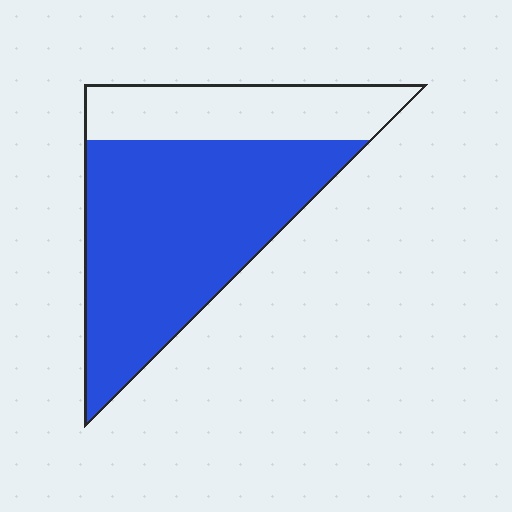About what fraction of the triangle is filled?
About two thirds (2/3).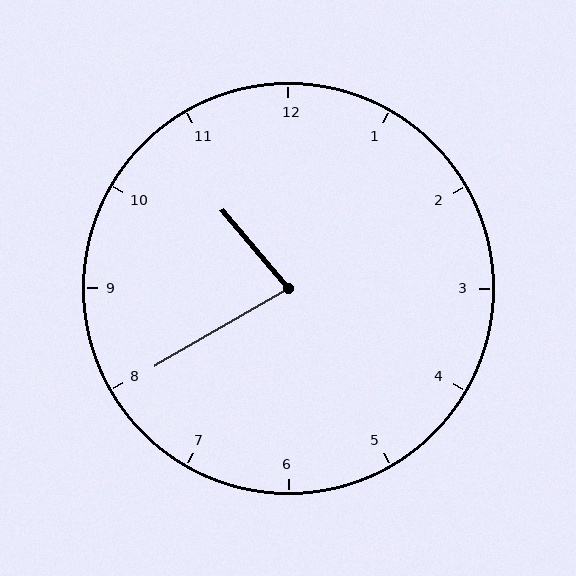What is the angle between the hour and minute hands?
Approximately 80 degrees.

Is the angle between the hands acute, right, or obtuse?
It is acute.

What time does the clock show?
10:40.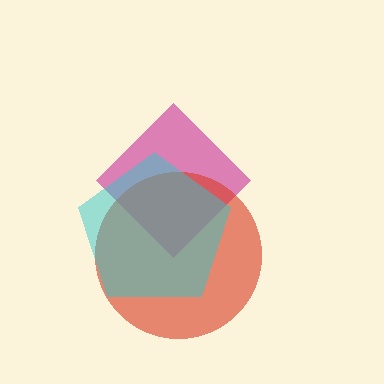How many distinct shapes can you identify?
There are 3 distinct shapes: a magenta diamond, a red circle, a cyan pentagon.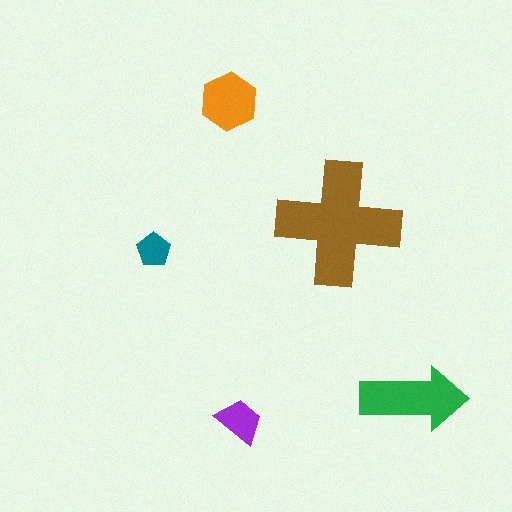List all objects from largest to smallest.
The brown cross, the green arrow, the orange hexagon, the purple trapezoid, the teal pentagon.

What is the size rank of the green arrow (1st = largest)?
2nd.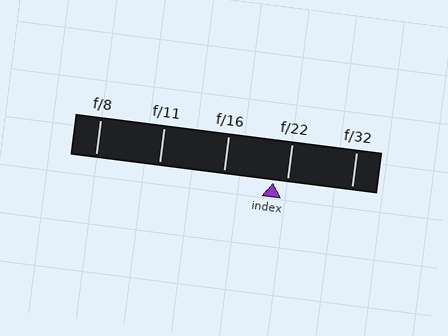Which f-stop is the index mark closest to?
The index mark is closest to f/22.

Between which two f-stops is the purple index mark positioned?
The index mark is between f/16 and f/22.